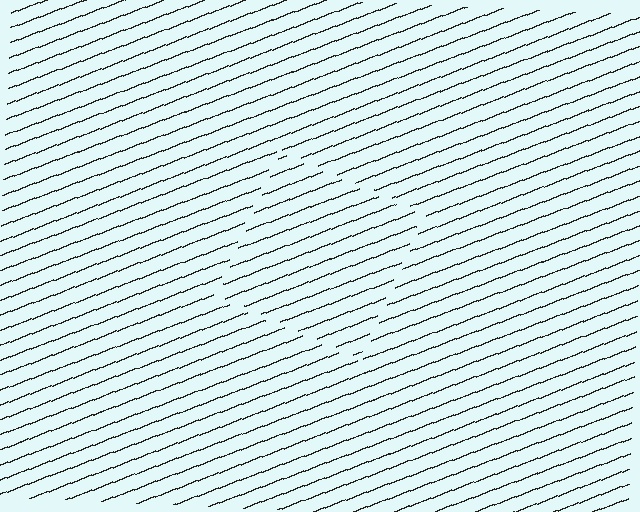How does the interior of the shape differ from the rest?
The interior of the shape contains the same grating, shifted by half a period — the contour is defined by the phase discontinuity where line-ends from the inner and outer gratings abut.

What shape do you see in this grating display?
An illusory square. The interior of the shape contains the same grating, shifted by half a period — the contour is defined by the phase discontinuity where line-ends from the inner and outer gratings abut.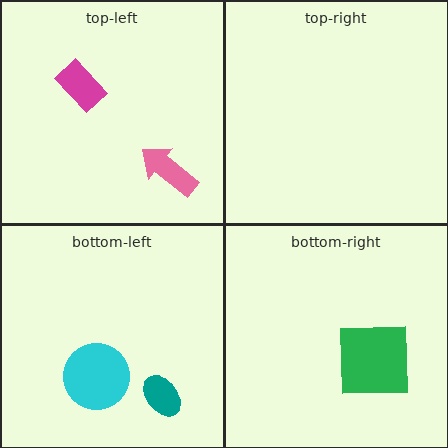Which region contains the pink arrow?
The top-left region.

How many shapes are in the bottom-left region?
2.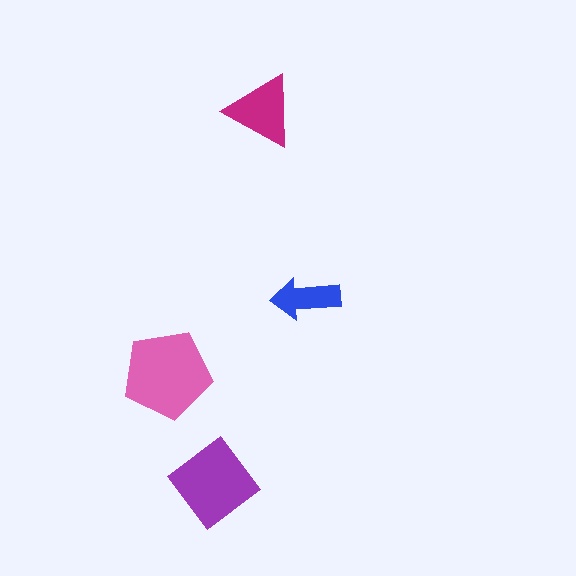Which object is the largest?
The pink pentagon.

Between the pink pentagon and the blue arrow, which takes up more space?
The pink pentagon.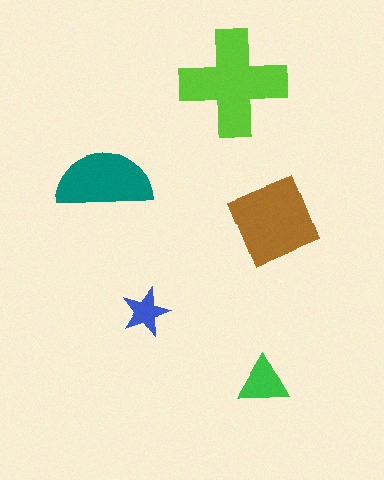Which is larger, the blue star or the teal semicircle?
The teal semicircle.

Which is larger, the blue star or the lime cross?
The lime cross.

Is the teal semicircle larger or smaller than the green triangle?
Larger.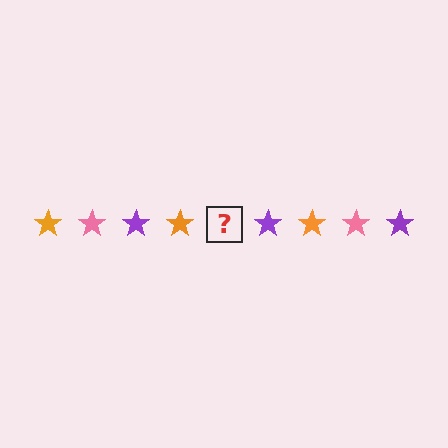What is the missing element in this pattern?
The missing element is a pink star.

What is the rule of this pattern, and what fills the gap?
The rule is that the pattern cycles through orange, pink, purple stars. The gap should be filled with a pink star.